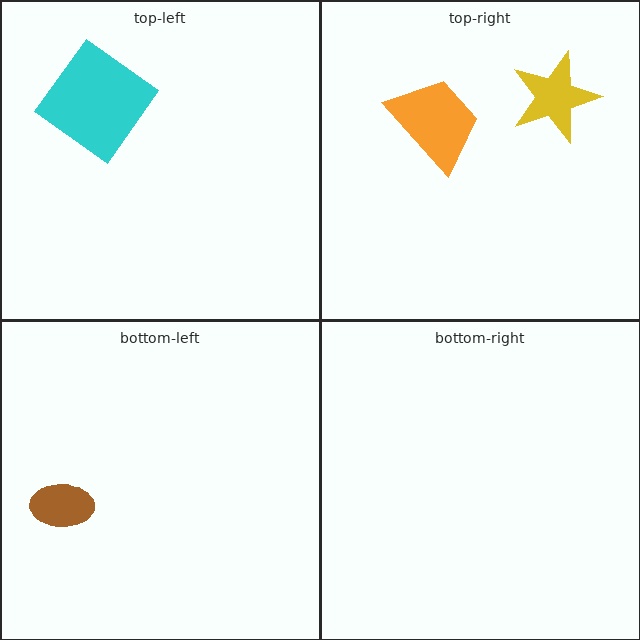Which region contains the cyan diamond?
The top-left region.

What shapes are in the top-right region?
The yellow star, the orange trapezoid.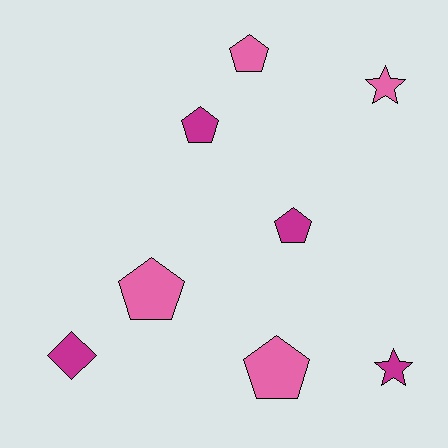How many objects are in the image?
There are 8 objects.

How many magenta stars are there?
There is 1 magenta star.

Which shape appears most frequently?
Pentagon, with 5 objects.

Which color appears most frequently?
Magenta, with 4 objects.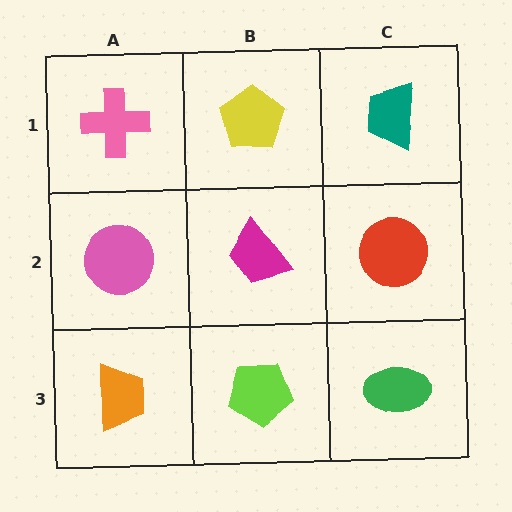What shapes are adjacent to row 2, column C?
A teal trapezoid (row 1, column C), a green ellipse (row 3, column C), a magenta trapezoid (row 2, column B).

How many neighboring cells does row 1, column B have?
3.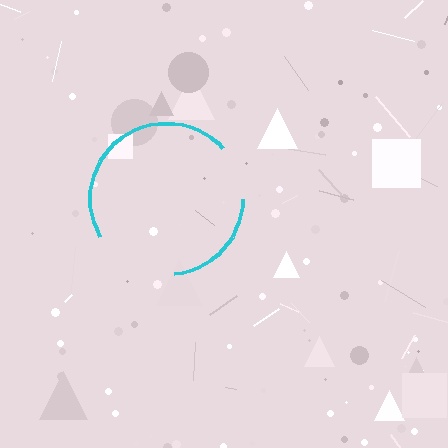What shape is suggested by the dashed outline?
The dashed outline suggests a circle.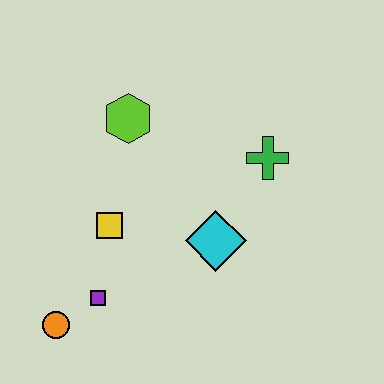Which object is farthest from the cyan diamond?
The orange circle is farthest from the cyan diamond.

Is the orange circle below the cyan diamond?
Yes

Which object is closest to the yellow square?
The purple square is closest to the yellow square.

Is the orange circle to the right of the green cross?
No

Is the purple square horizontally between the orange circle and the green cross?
Yes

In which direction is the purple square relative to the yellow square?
The purple square is below the yellow square.